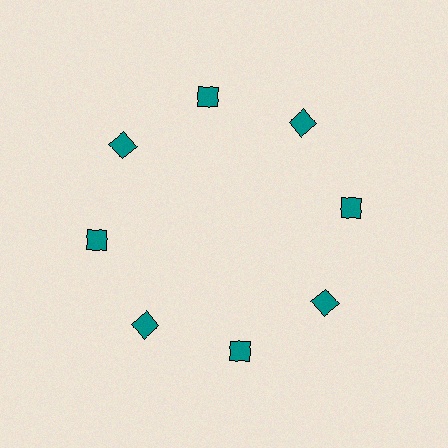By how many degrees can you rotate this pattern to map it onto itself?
The pattern maps onto itself every 45 degrees of rotation.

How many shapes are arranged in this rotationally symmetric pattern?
There are 8 shapes, arranged in 8 groups of 1.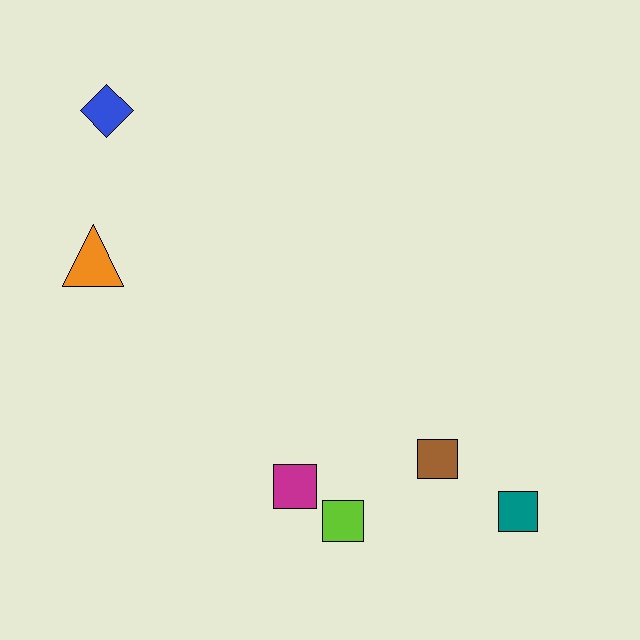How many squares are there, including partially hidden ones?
There are 4 squares.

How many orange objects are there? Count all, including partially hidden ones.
There is 1 orange object.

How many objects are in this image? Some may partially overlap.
There are 6 objects.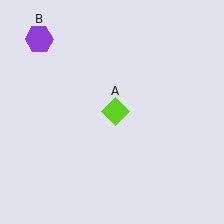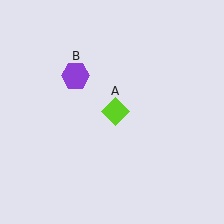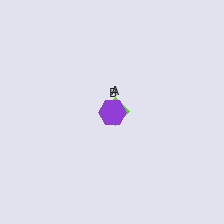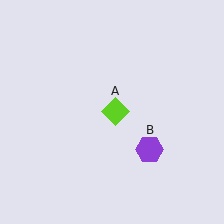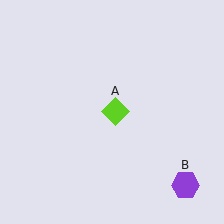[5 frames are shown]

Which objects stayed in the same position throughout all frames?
Lime diamond (object A) remained stationary.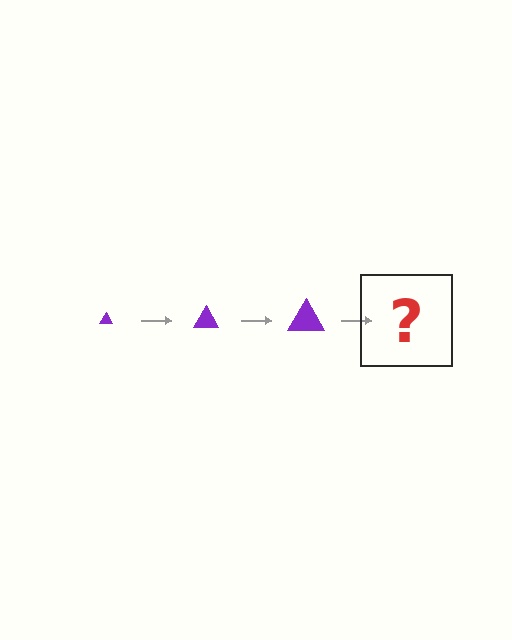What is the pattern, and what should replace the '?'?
The pattern is that the triangle gets progressively larger each step. The '?' should be a purple triangle, larger than the previous one.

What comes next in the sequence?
The next element should be a purple triangle, larger than the previous one.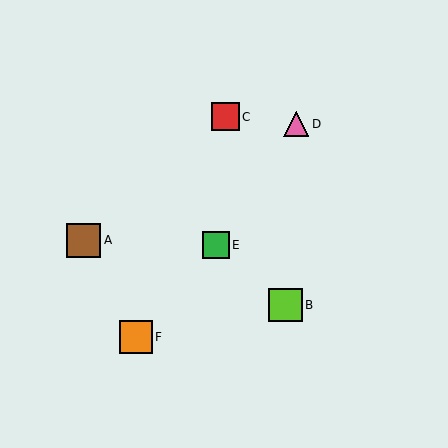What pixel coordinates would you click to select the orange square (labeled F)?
Click at (136, 337) to select the orange square F.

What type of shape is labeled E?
Shape E is a green square.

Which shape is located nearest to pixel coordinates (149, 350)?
The orange square (labeled F) at (136, 337) is nearest to that location.